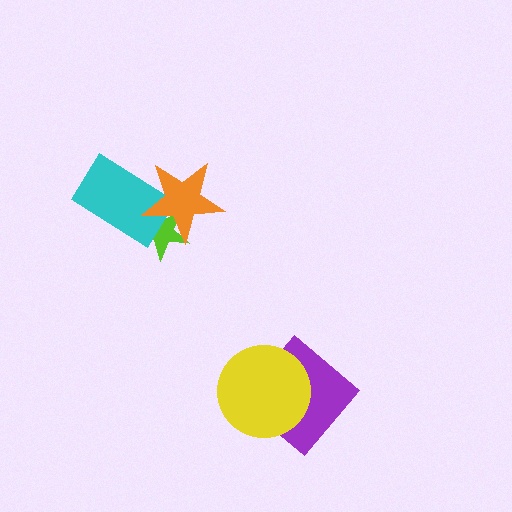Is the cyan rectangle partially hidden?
Yes, it is partially covered by another shape.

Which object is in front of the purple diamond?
The yellow circle is in front of the purple diamond.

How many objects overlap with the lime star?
2 objects overlap with the lime star.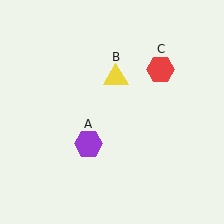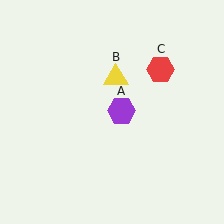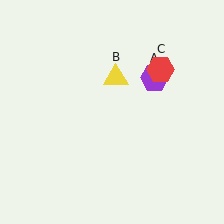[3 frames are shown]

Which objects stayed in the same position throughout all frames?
Yellow triangle (object B) and red hexagon (object C) remained stationary.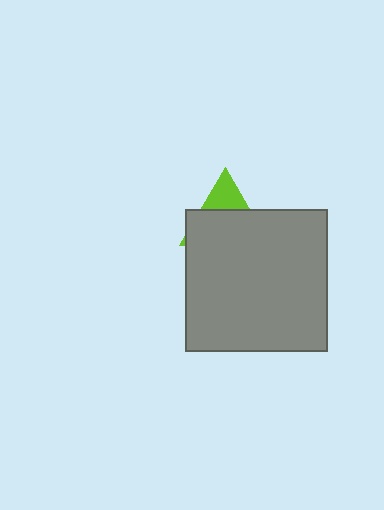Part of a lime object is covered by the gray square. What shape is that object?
It is a triangle.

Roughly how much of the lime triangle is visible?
A small part of it is visible (roughly 30%).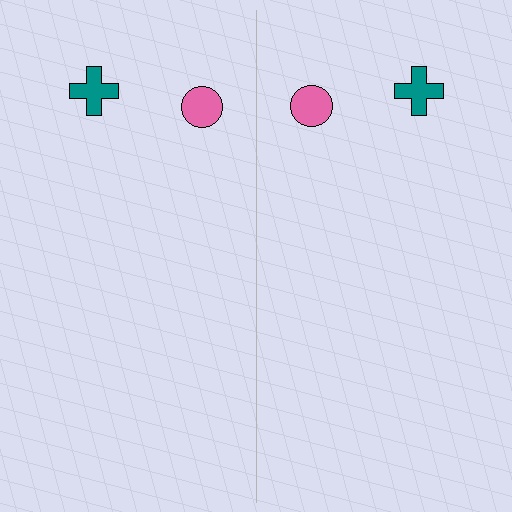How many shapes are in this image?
There are 4 shapes in this image.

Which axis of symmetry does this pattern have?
The pattern has a vertical axis of symmetry running through the center of the image.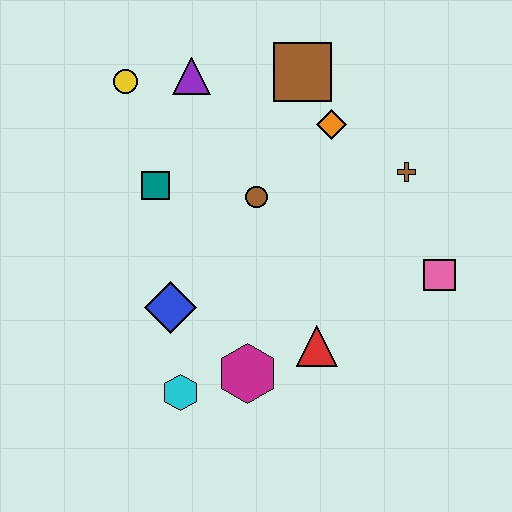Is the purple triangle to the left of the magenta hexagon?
Yes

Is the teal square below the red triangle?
No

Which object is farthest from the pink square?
The yellow circle is farthest from the pink square.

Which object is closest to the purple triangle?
The yellow circle is closest to the purple triangle.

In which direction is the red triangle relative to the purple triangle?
The red triangle is below the purple triangle.